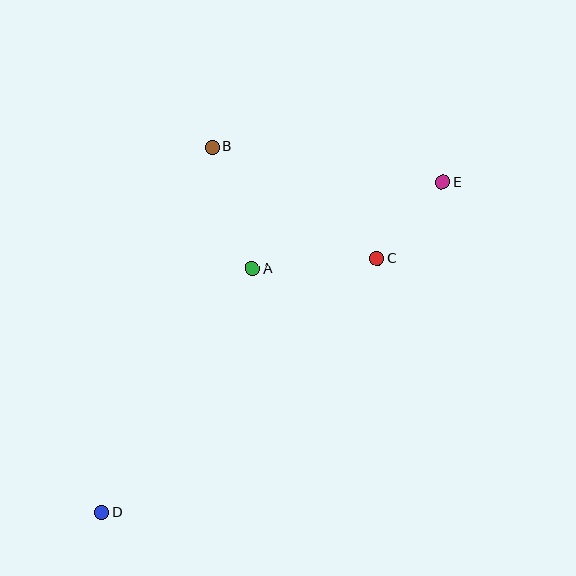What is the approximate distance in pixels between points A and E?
The distance between A and E is approximately 209 pixels.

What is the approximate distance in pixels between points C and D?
The distance between C and D is approximately 375 pixels.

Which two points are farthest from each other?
Points D and E are farthest from each other.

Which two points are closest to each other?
Points C and E are closest to each other.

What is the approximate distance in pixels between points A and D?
The distance between A and D is approximately 287 pixels.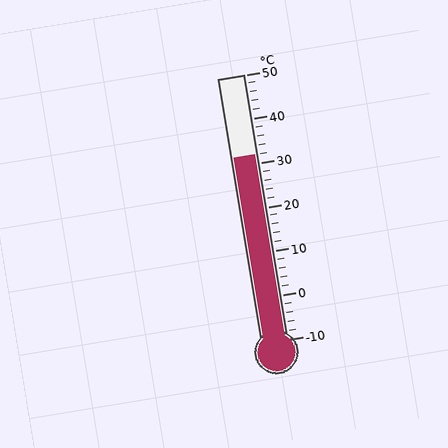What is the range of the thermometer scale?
The thermometer scale ranges from -10°C to 50°C.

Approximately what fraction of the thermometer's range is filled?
The thermometer is filled to approximately 70% of its range.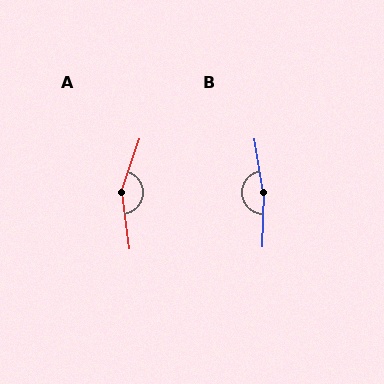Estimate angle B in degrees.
Approximately 169 degrees.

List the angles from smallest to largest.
A (153°), B (169°).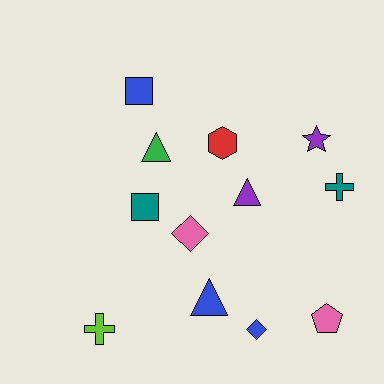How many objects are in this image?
There are 12 objects.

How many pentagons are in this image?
There is 1 pentagon.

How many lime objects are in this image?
There is 1 lime object.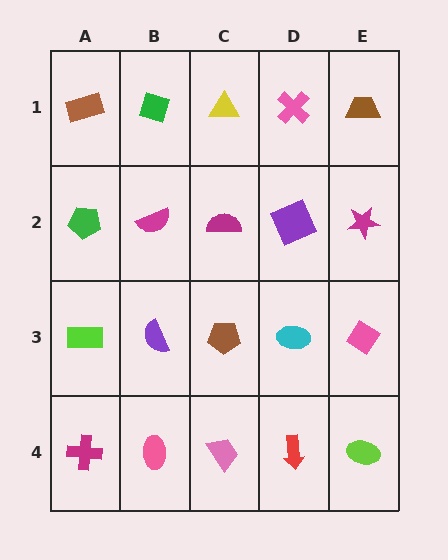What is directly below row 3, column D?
A red arrow.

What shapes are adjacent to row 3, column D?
A purple square (row 2, column D), a red arrow (row 4, column D), a brown pentagon (row 3, column C), a pink diamond (row 3, column E).